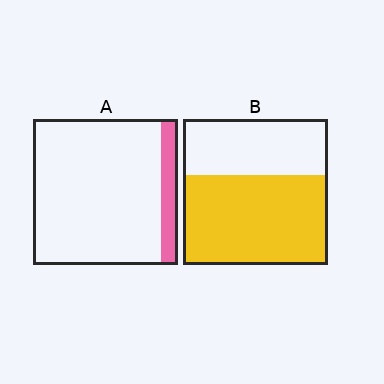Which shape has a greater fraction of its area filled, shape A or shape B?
Shape B.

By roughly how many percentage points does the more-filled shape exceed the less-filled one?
By roughly 50 percentage points (B over A).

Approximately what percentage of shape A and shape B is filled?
A is approximately 10% and B is approximately 60%.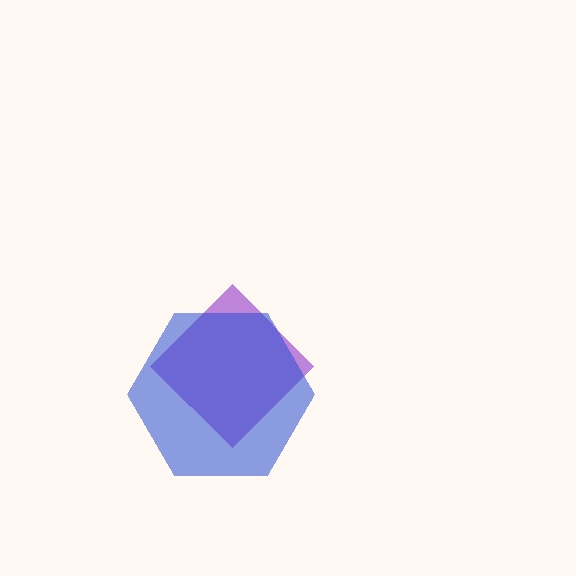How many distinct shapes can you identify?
There are 2 distinct shapes: a purple diamond, a blue hexagon.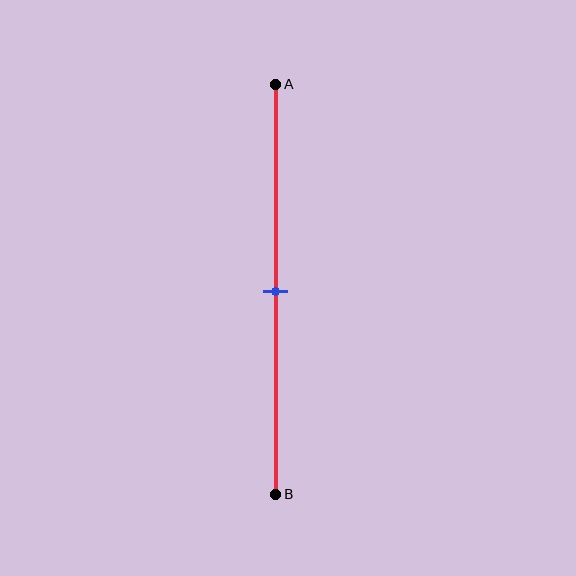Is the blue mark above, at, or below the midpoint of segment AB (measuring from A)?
The blue mark is approximately at the midpoint of segment AB.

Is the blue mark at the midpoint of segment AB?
Yes, the mark is approximately at the midpoint.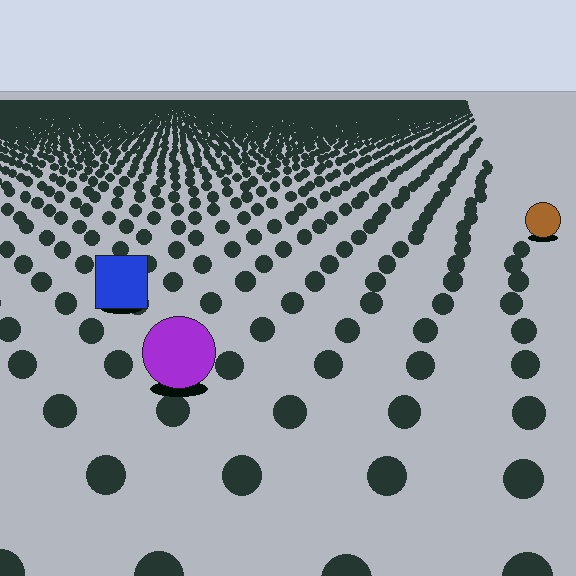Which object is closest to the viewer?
The purple circle is closest. The texture marks near it are larger and more spread out.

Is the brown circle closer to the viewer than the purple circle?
No. The purple circle is closer — you can tell from the texture gradient: the ground texture is coarser near it.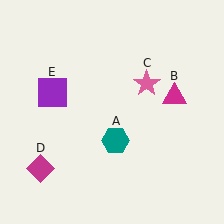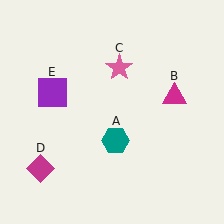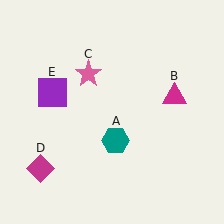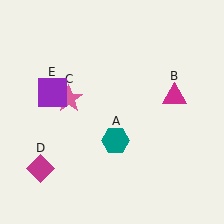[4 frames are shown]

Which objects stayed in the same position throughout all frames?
Teal hexagon (object A) and magenta triangle (object B) and magenta diamond (object D) and purple square (object E) remained stationary.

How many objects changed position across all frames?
1 object changed position: pink star (object C).